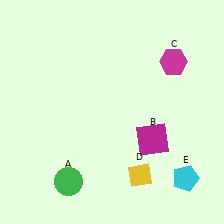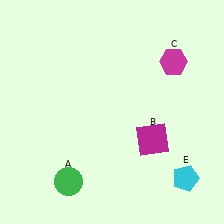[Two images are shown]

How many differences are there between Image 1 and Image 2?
There is 1 difference between the two images.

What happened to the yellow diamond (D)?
The yellow diamond (D) was removed in Image 2. It was in the bottom-right area of Image 1.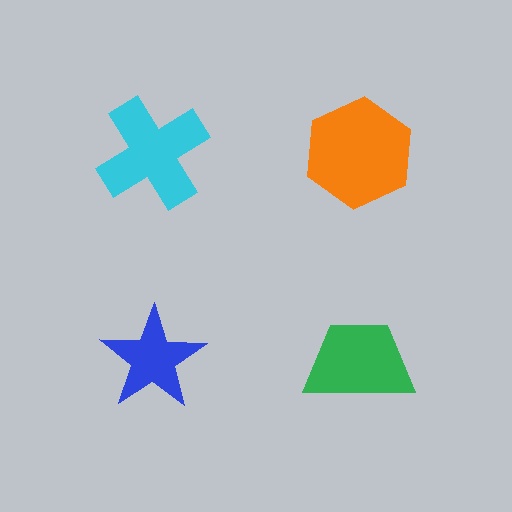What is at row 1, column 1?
A cyan cross.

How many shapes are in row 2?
2 shapes.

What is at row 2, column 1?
A blue star.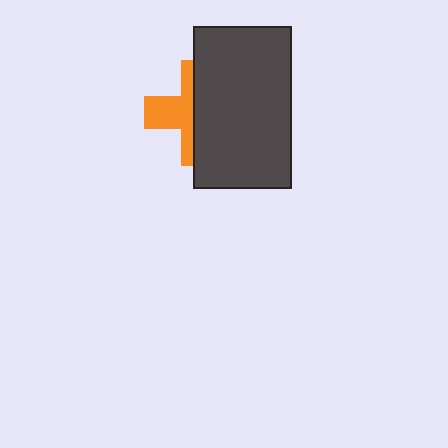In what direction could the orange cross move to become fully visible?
The orange cross could move left. That would shift it out from behind the dark gray rectangle entirely.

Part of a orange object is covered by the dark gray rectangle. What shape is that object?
It is a cross.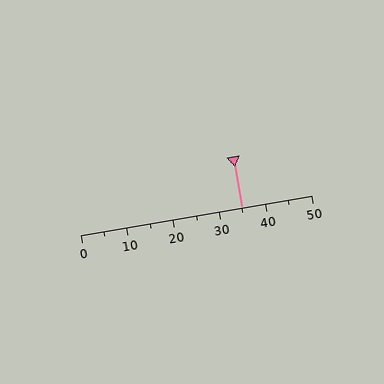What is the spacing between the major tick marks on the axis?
The major ticks are spaced 10 apart.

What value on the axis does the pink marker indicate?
The marker indicates approximately 35.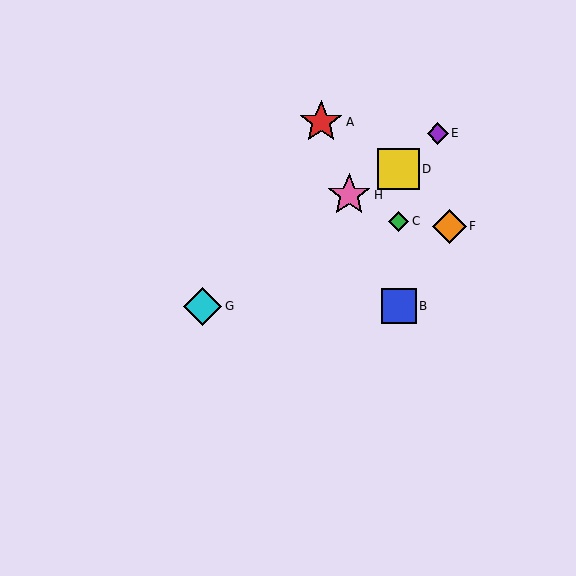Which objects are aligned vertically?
Objects B, C, D are aligned vertically.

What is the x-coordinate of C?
Object C is at x≈399.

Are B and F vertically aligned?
No, B is at x≈399 and F is at x≈449.